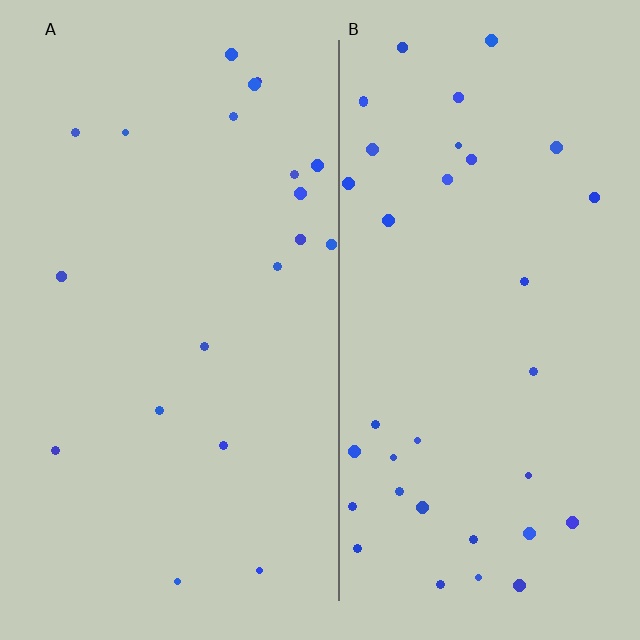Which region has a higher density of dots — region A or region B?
B (the right).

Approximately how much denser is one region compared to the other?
Approximately 1.8× — region B over region A.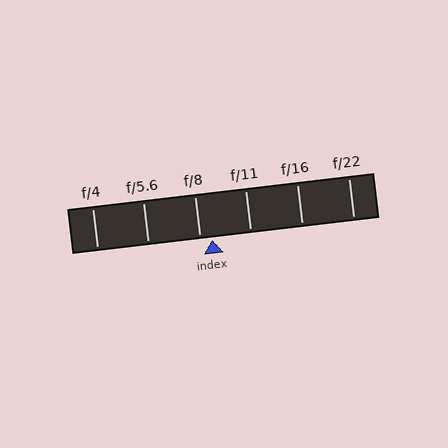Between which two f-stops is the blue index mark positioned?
The index mark is between f/8 and f/11.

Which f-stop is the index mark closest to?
The index mark is closest to f/8.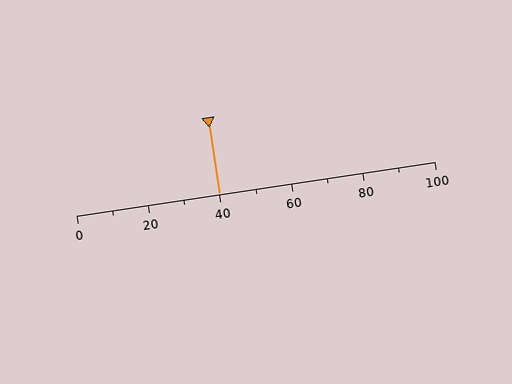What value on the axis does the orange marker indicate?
The marker indicates approximately 40.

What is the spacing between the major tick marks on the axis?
The major ticks are spaced 20 apart.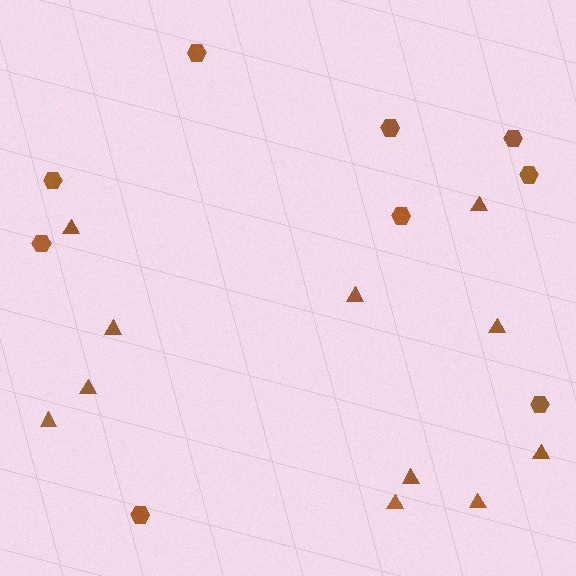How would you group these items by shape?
There are 2 groups: one group of triangles (11) and one group of hexagons (9).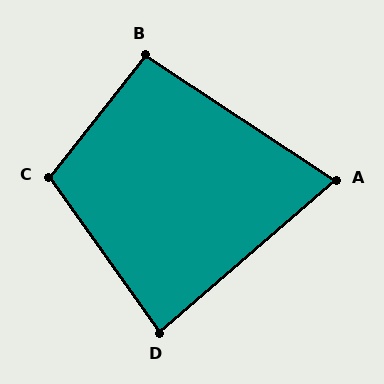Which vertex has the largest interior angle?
C, at approximately 106 degrees.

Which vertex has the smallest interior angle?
A, at approximately 74 degrees.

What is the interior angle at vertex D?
Approximately 85 degrees (acute).